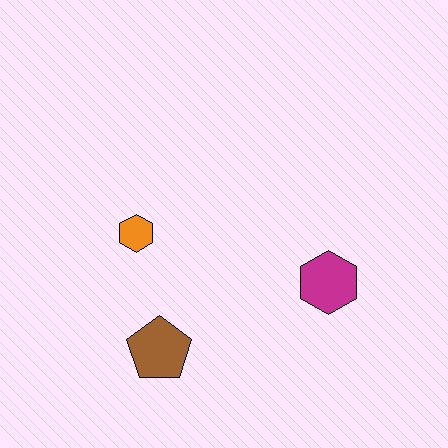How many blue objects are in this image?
There are no blue objects.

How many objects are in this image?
There are 3 objects.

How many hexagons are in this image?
There are 2 hexagons.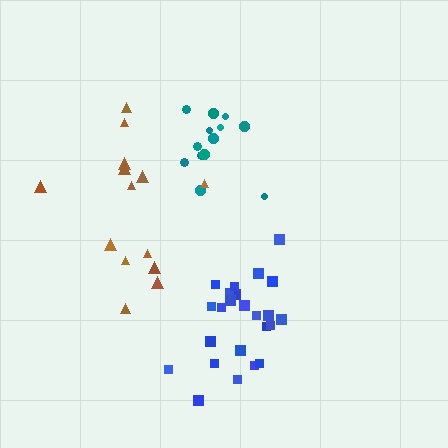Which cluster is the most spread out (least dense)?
Brown.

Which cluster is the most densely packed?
Blue.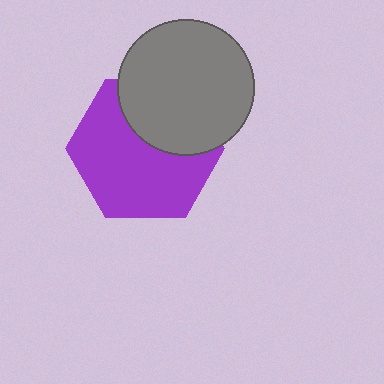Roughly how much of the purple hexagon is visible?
Most of it is visible (roughly 65%).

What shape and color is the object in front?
The object in front is a gray circle.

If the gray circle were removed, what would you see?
You would see the complete purple hexagon.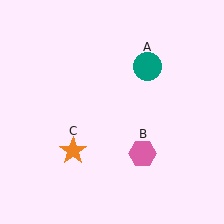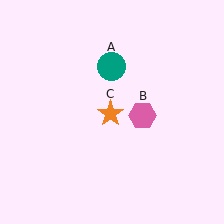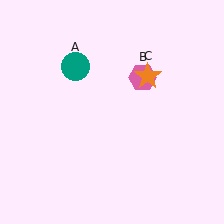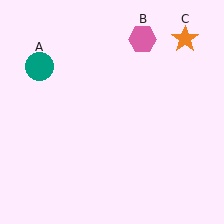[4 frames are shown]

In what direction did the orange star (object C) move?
The orange star (object C) moved up and to the right.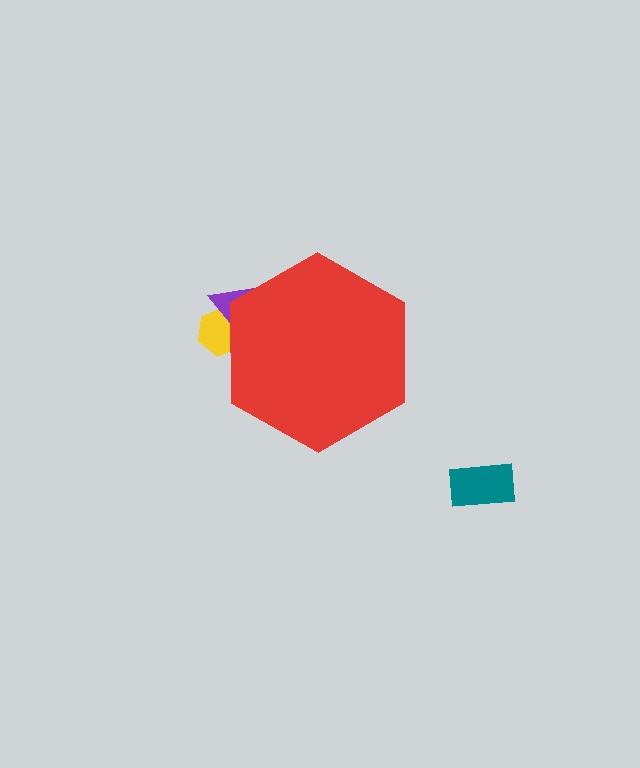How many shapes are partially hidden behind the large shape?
2 shapes are partially hidden.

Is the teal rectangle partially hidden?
No, the teal rectangle is fully visible.